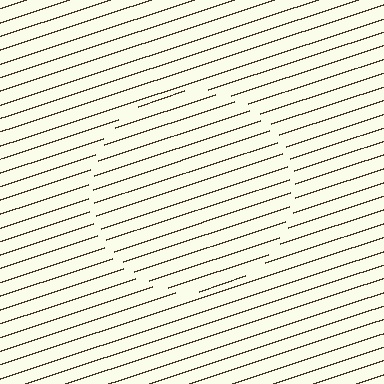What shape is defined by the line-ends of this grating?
An illusory circle. The interior of the shape contains the same grating, shifted by half a period — the contour is defined by the phase discontinuity where line-ends from the inner and outer gratings abut.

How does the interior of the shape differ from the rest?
The interior of the shape contains the same grating, shifted by half a period — the contour is defined by the phase discontinuity where line-ends from the inner and outer gratings abut.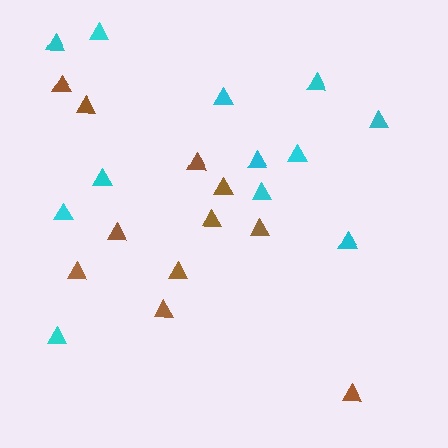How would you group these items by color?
There are 2 groups: one group of cyan triangles (12) and one group of brown triangles (11).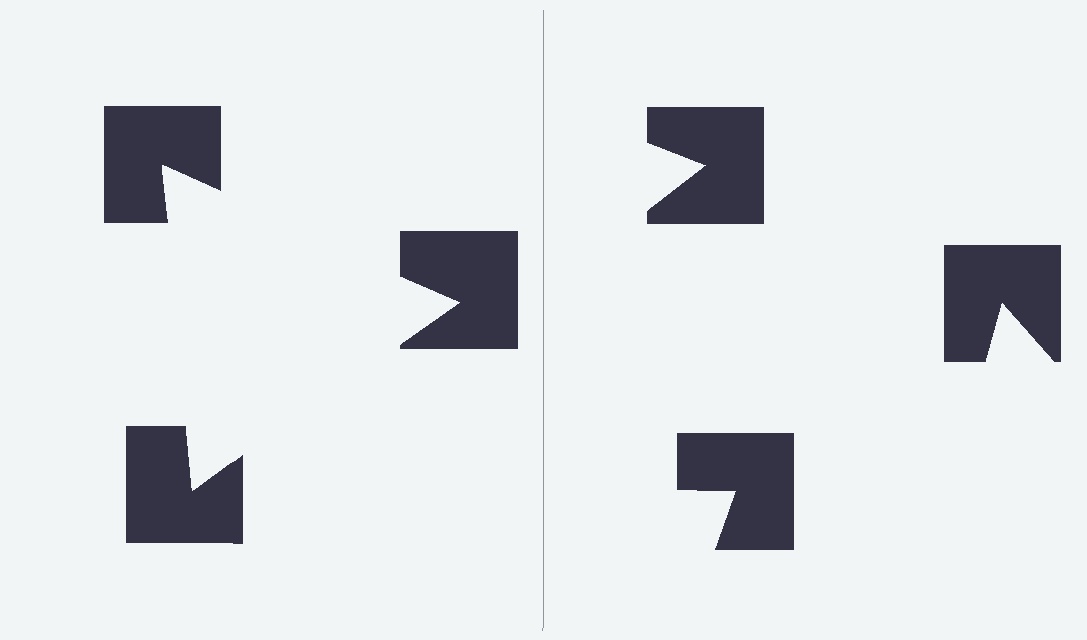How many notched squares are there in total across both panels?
6 — 3 on each side.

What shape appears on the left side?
An illusory triangle.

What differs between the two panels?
The notched squares are positioned identically on both sides; only the wedge orientations differ. On the left they align to a triangle; on the right they are misaligned.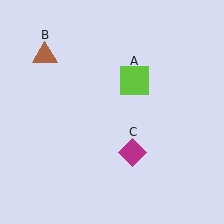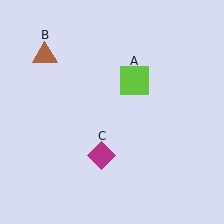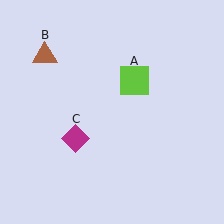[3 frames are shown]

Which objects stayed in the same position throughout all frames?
Lime square (object A) and brown triangle (object B) remained stationary.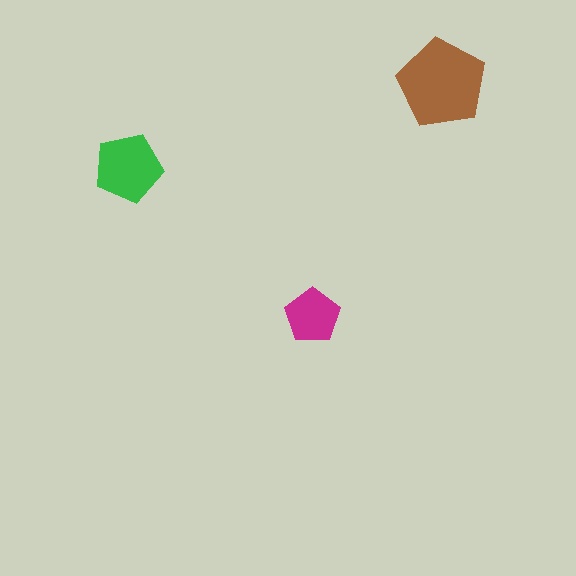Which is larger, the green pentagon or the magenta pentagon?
The green one.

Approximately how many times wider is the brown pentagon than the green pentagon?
About 1.5 times wider.